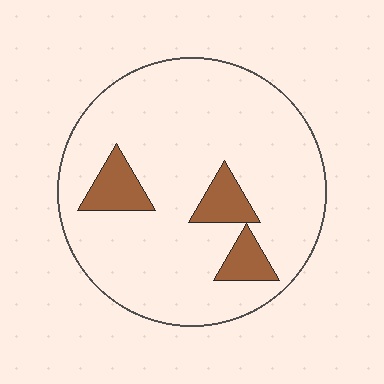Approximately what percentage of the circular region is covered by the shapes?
Approximately 10%.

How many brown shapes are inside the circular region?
3.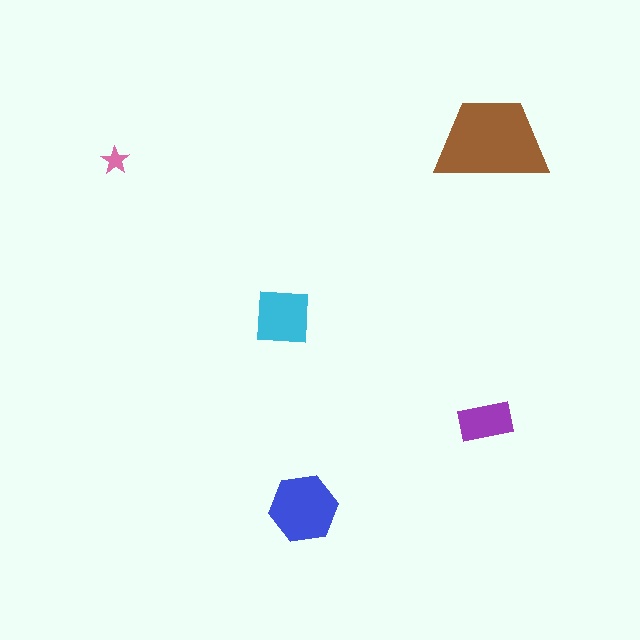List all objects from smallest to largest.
The pink star, the purple rectangle, the cyan square, the blue hexagon, the brown trapezoid.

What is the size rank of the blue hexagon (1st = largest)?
2nd.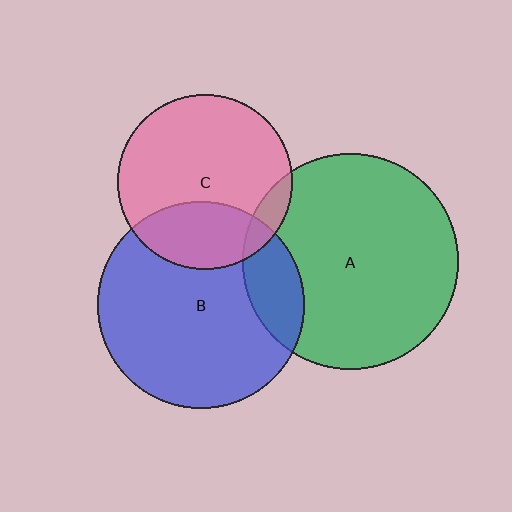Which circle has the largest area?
Circle A (green).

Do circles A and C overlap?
Yes.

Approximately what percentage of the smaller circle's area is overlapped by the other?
Approximately 10%.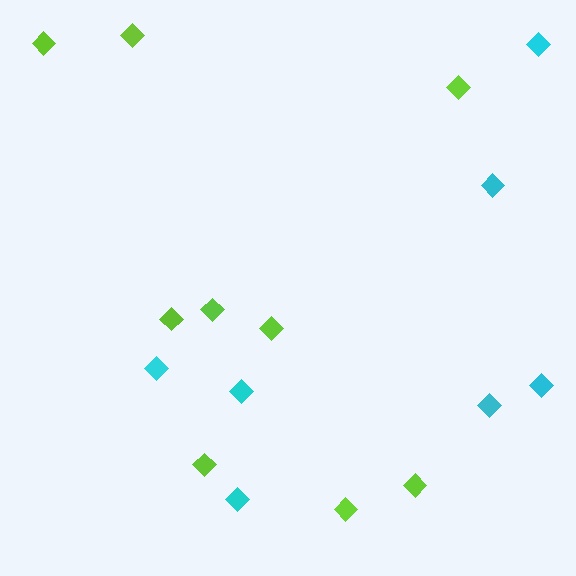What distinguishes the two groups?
There are 2 groups: one group of cyan diamonds (7) and one group of lime diamonds (9).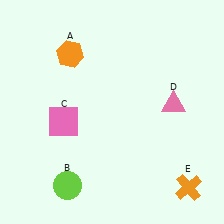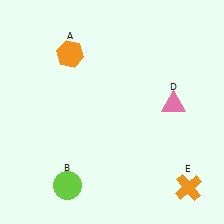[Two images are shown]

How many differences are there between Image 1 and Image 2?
There is 1 difference between the two images.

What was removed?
The pink square (C) was removed in Image 2.